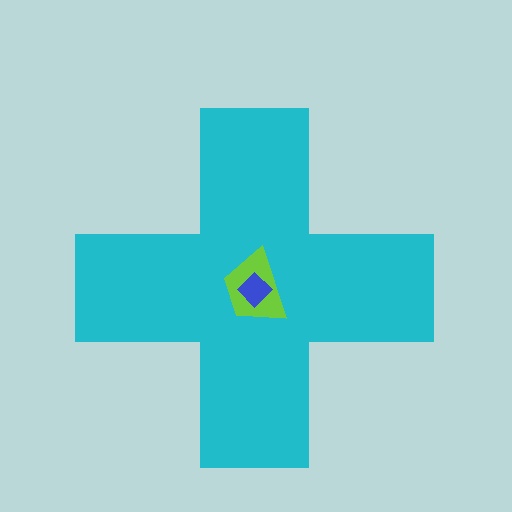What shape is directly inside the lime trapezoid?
The blue diamond.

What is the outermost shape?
The cyan cross.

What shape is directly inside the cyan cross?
The lime trapezoid.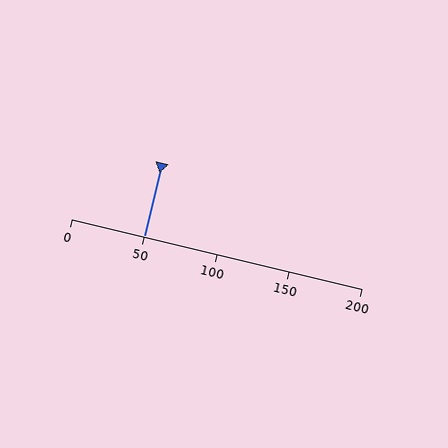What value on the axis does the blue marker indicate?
The marker indicates approximately 50.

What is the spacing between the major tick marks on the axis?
The major ticks are spaced 50 apart.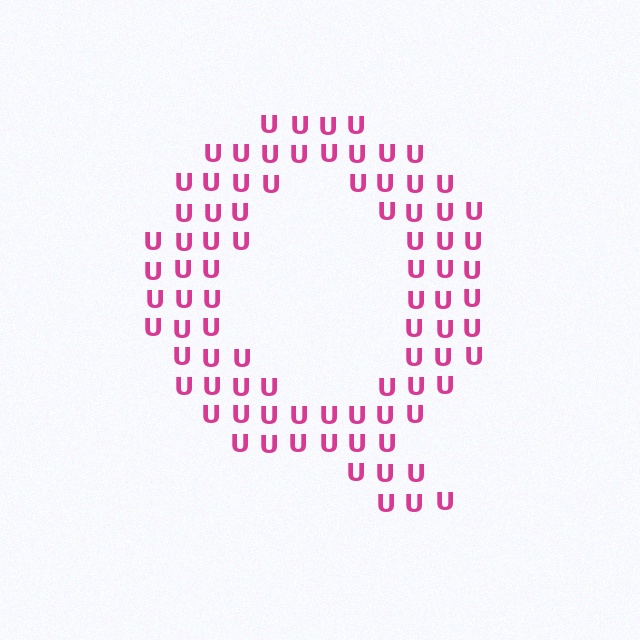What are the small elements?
The small elements are letter U's.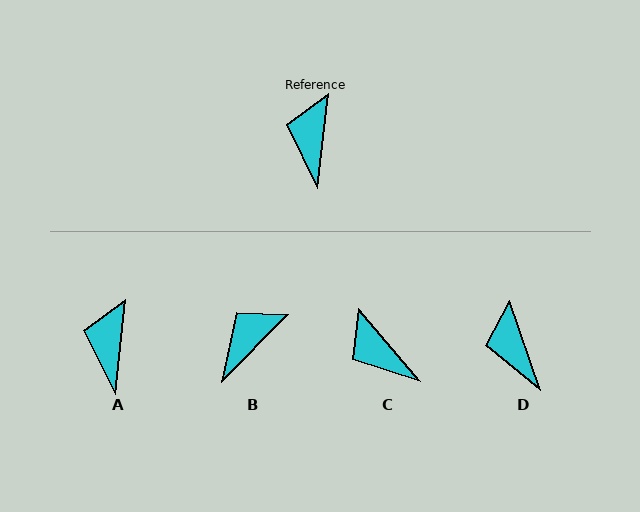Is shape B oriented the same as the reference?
No, it is off by about 38 degrees.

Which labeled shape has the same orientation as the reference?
A.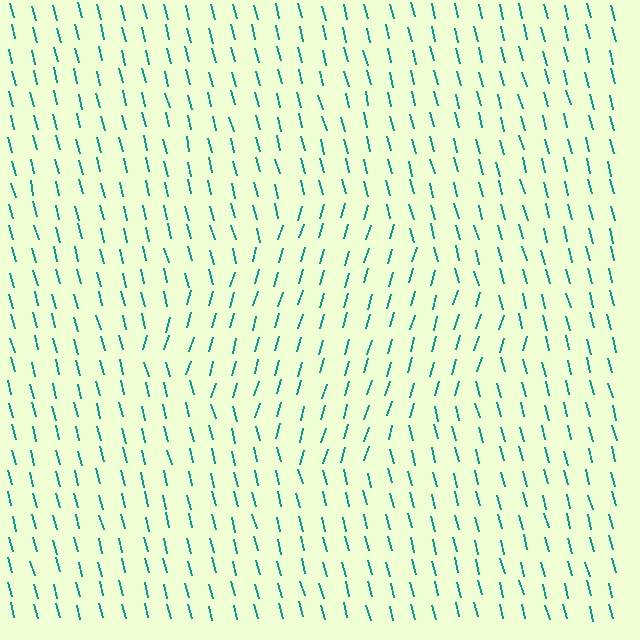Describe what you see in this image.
The image is filled with small teal line segments. A diamond region in the image has lines oriented differently from the surrounding lines, creating a visible texture boundary.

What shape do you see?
I see a diamond.